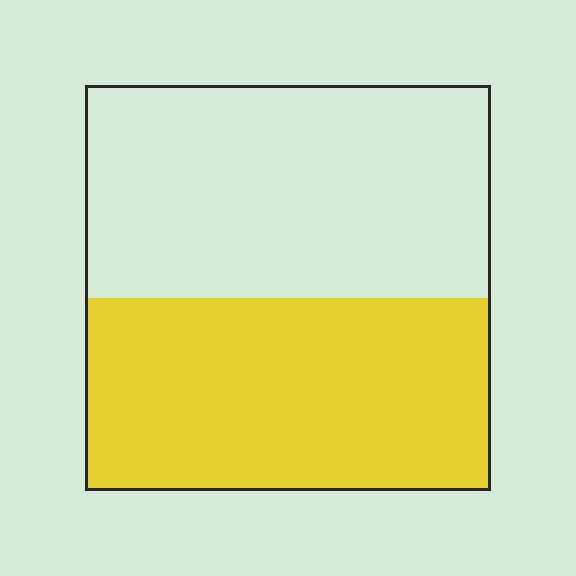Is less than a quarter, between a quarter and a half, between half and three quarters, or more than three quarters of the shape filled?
Between a quarter and a half.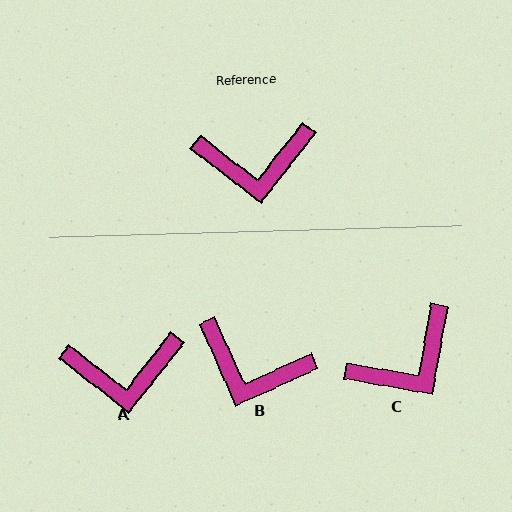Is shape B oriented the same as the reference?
No, it is off by about 28 degrees.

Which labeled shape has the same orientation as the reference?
A.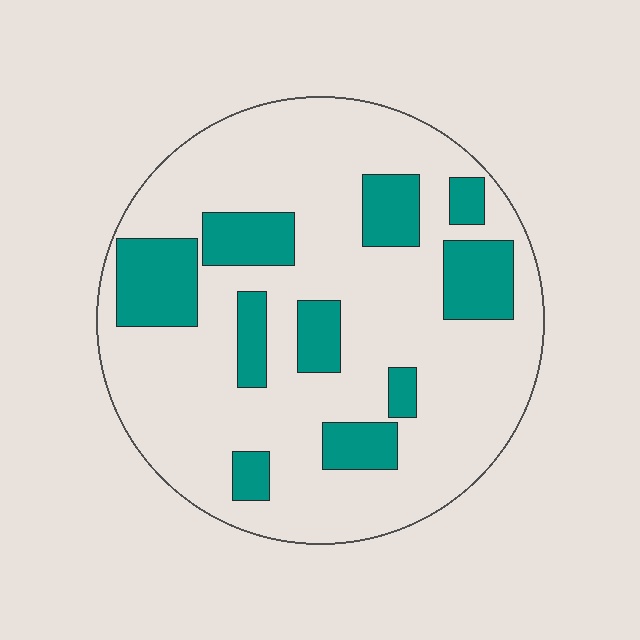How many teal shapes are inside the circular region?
10.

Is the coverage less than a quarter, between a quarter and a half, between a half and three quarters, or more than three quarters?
Less than a quarter.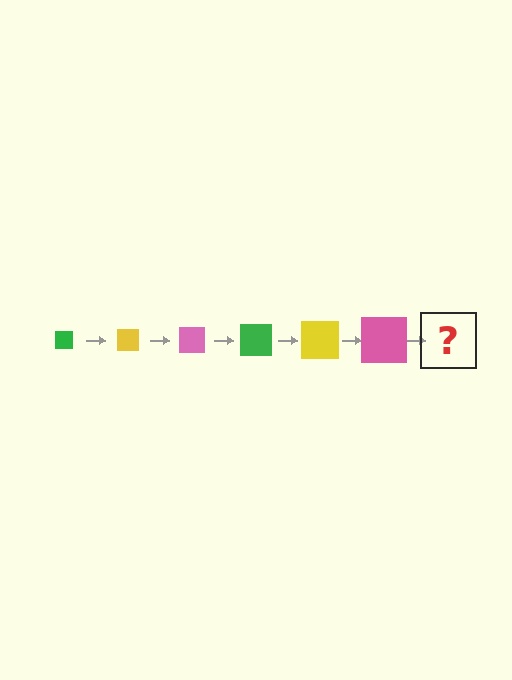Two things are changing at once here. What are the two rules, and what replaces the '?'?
The two rules are that the square grows larger each step and the color cycles through green, yellow, and pink. The '?' should be a green square, larger than the previous one.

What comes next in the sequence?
The next element should be a green square, larger than the previous one.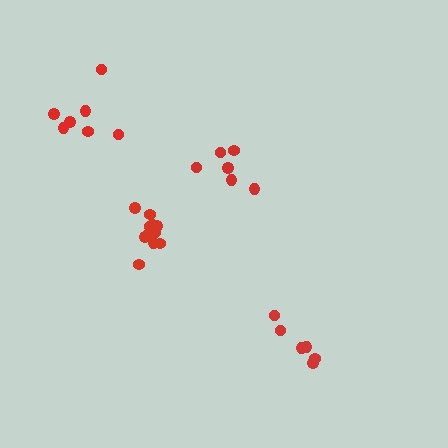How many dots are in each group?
Group 1: 6 dots, Group 2: 7 dots, Group 3: 12 dots, Group 4: 6 dots (31 total).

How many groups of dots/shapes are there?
There are 4 groups.